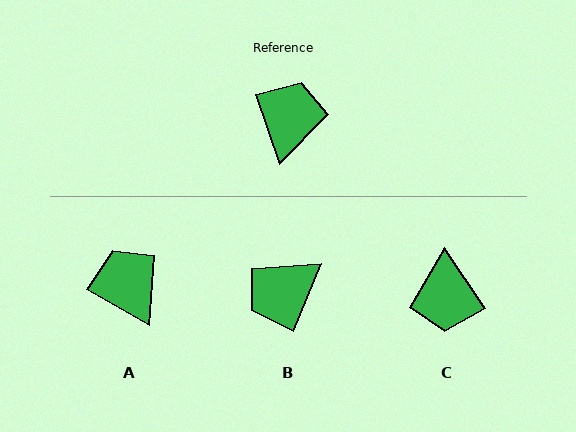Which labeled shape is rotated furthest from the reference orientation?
C, about 165 degrees away.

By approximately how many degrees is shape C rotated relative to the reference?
Approximately 165 degrees clockwise.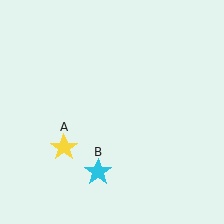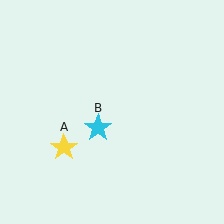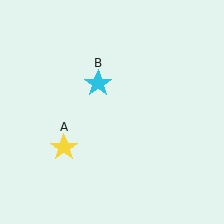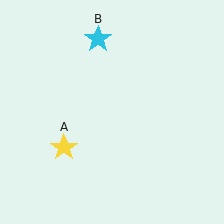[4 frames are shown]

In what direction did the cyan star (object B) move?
The cyan star (object B) moved up.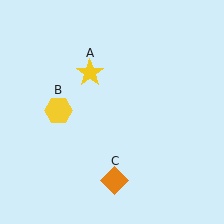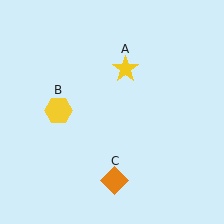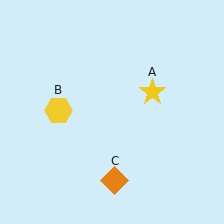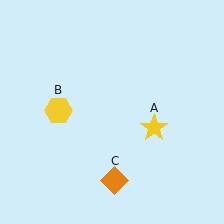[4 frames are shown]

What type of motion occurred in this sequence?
The yellow star (object A) rotated clockwise around the center of the scene.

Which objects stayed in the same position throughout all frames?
Yellow hexagon (object B) and orange diamond (object C) remained stationary.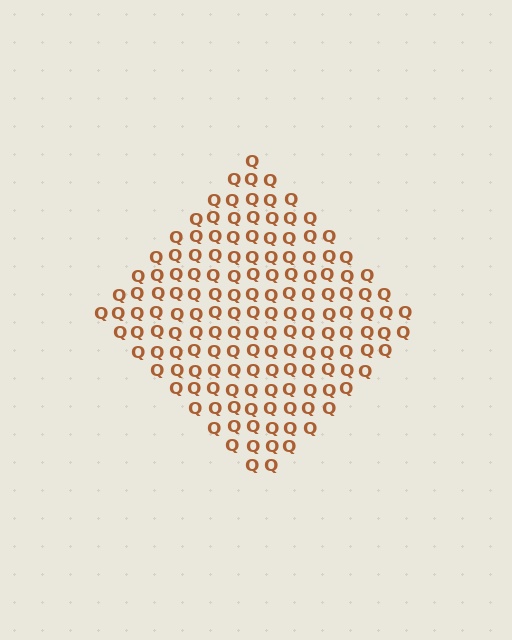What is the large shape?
The large shape is a diamond.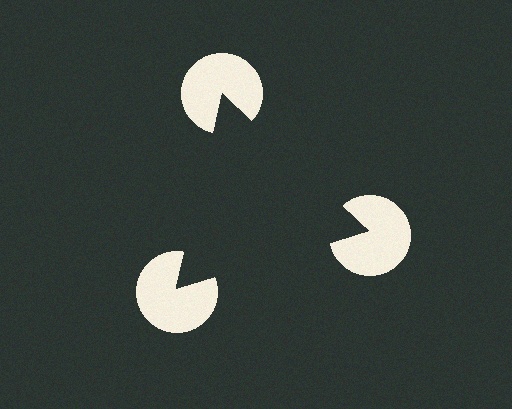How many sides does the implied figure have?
3 sides.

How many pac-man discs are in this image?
There are 3 — one at each vertex of the illusory triangle.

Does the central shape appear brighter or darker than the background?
It typically appears slightly darker than the background, even though no actual brightness change is drawn.